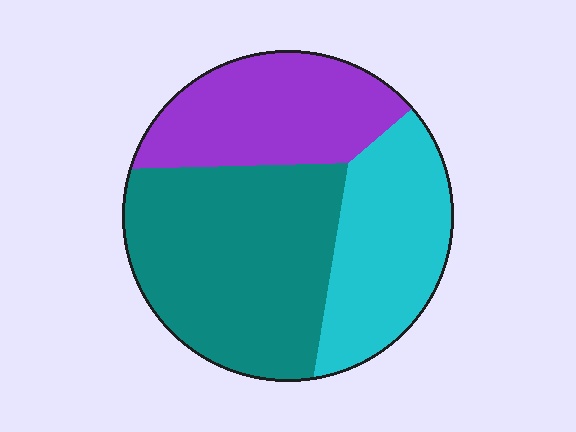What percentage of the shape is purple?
Purple covers 27% of the shape.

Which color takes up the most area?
Teal, at roughly 45%.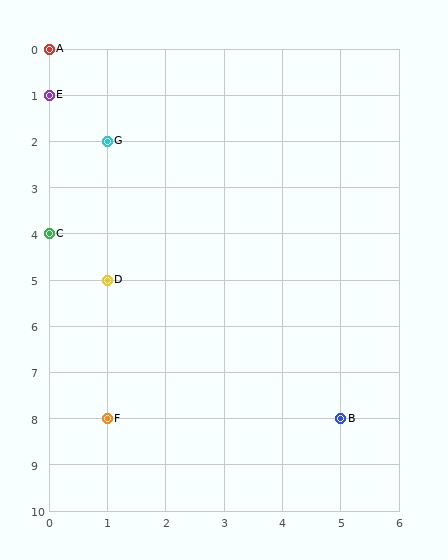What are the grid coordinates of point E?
Point E is at grid coordinates (0, 1).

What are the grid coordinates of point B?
Point B is at grid coordinates (5, 8).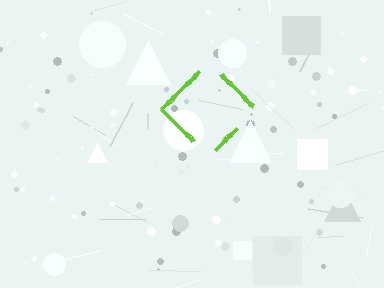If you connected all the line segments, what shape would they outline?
They would outline a diamond.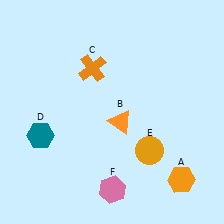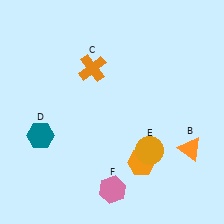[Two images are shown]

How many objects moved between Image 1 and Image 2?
2 objects moved between the two images.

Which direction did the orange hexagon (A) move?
The orange hexagon (A) moved left.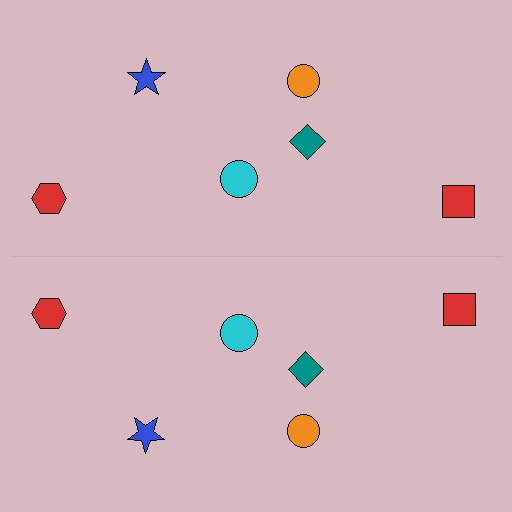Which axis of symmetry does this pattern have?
The pattern has a horizontal axis of symmetry running through the center of the image.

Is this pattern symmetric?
Yes, this pattern has bilateral (reflection) symmetry.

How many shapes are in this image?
There are 12 shapes in this image.